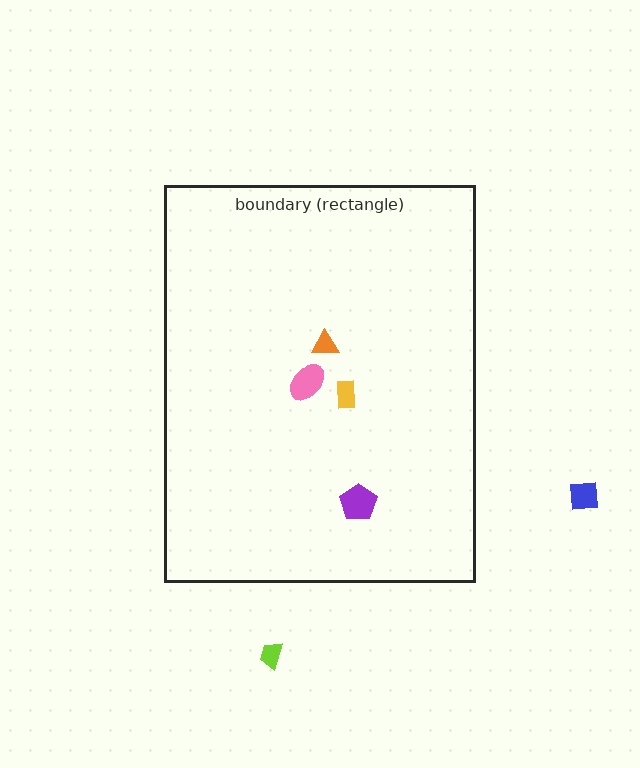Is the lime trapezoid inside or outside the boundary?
Outside.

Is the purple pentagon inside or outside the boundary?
Inside.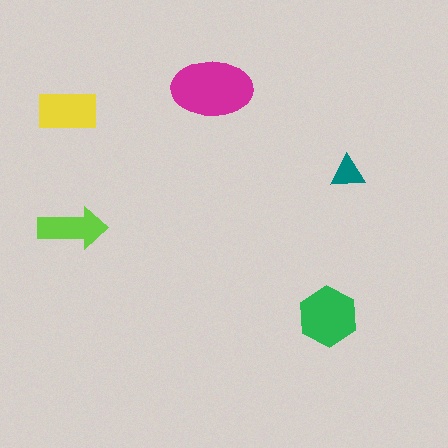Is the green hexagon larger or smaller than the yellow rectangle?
Larger.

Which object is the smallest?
The teal triangle.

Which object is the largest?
The magenta ellipse.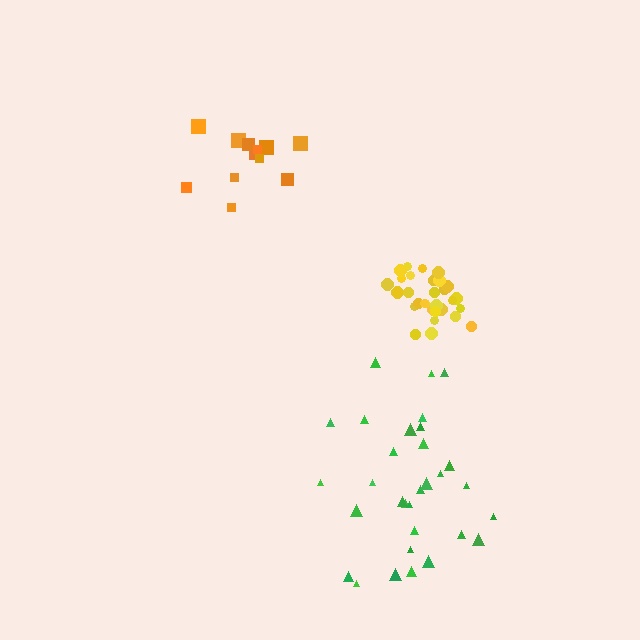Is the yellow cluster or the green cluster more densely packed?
Yellow.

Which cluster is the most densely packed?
Yellow.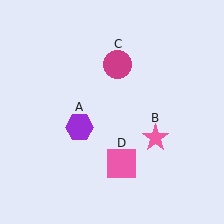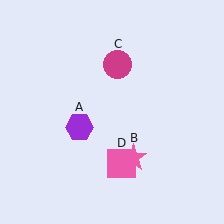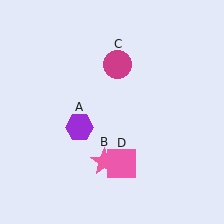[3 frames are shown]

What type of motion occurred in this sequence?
The pink star (object B) rotated clockwise around the center of the scene.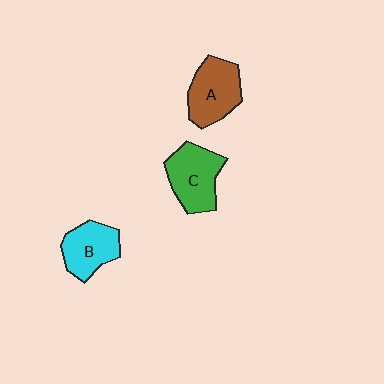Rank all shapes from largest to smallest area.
From largest to smallest: C (green), A (brown), B (cyan).